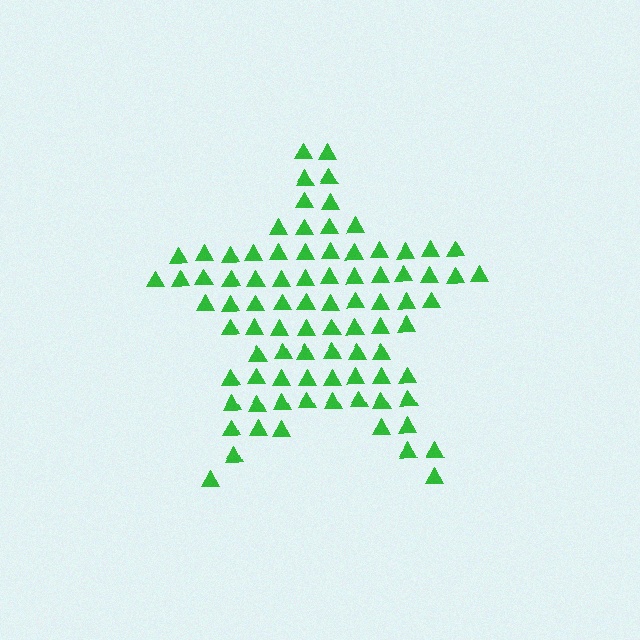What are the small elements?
The small elements are triangles.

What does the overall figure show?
The overall figure shows a star.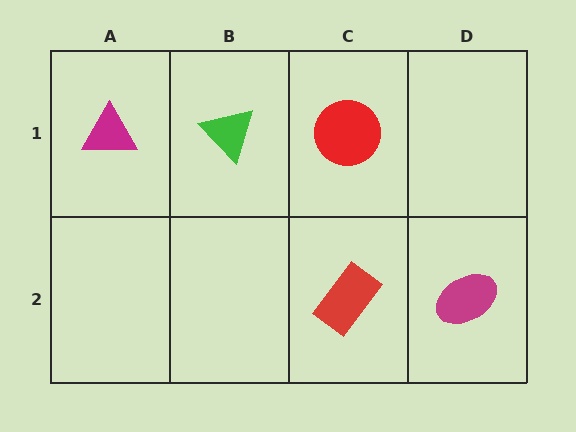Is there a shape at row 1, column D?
No, that cell is empty.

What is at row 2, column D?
A magenta ellipse.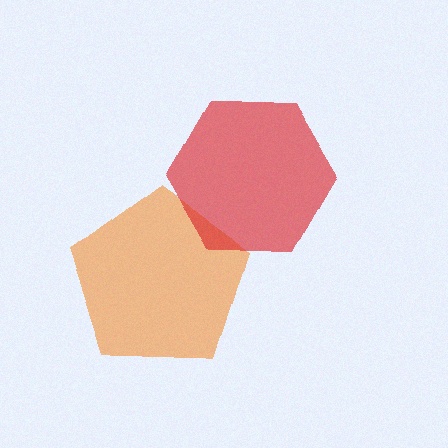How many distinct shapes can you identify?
There are 2 distinct shapes: an orange pentagon, a red hexagon.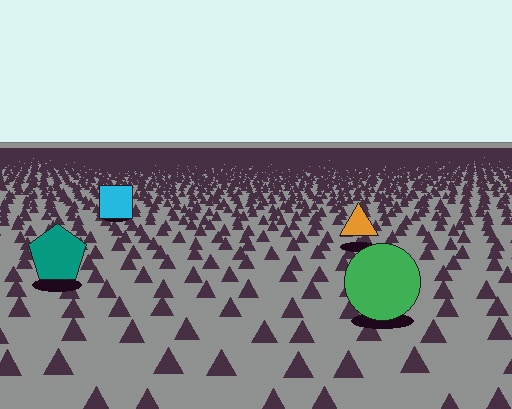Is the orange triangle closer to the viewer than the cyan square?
Yes. The orange triangle is closer — you can tell from the texture gradient: the ground texture is coarser near it.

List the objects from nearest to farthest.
From nearest to farthest: the green circle, the teal pentagon, the orange triangle, the cyan square.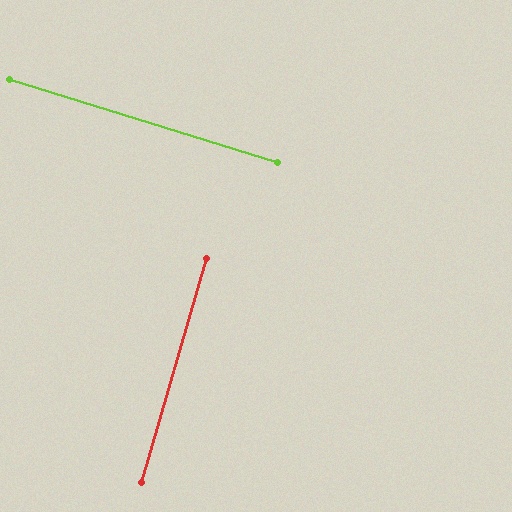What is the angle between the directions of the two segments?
Approximately 89 degrees.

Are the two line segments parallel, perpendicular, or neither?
Perpendicular — they meet at approximately 89°.